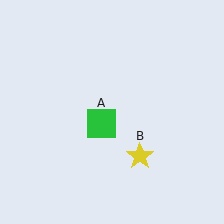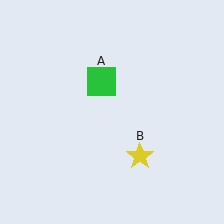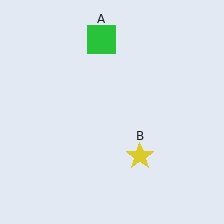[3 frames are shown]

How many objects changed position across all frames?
1 object changed position: green square (object A).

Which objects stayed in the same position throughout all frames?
Yellow star (object B) remained stationary.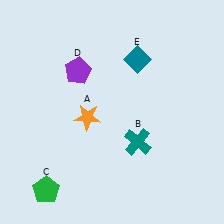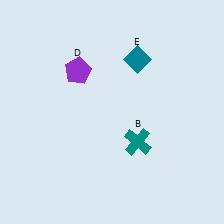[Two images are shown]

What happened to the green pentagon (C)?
The green pentagon (C) was removed in Image 2. It was in the bottom-left area of Image 1.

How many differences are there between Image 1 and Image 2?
There are 2 differences between the two images.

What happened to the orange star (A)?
The orange star (A) was removed in Image 2. It was in the bottom-left area of Image 1.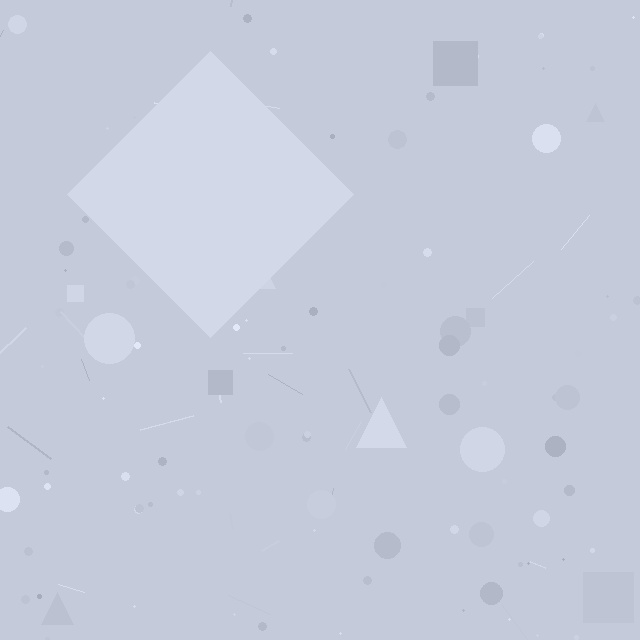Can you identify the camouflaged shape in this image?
The camouflaged shape is a diamond.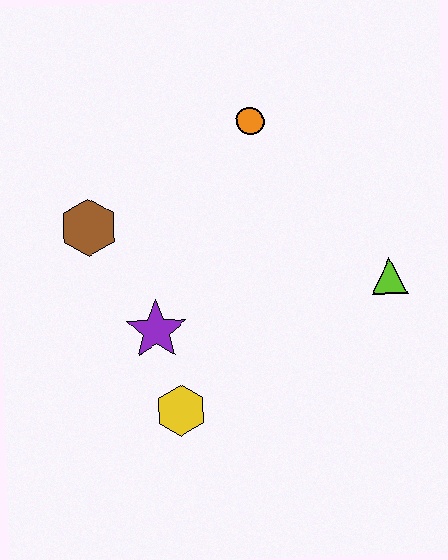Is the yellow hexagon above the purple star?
No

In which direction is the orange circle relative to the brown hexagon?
The orange circle is to the right of the brown hexagon.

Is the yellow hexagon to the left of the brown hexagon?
No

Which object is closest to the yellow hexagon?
The purple star is closest to the yellow hexagon.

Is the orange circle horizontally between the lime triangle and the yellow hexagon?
Yes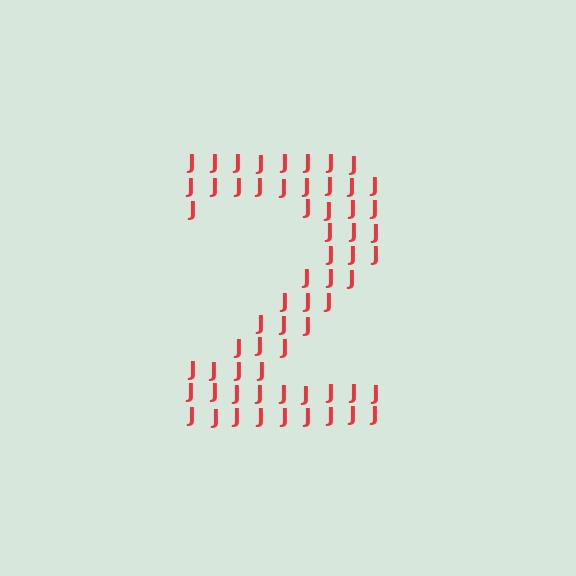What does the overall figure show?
The overall figure shows the digit 2.